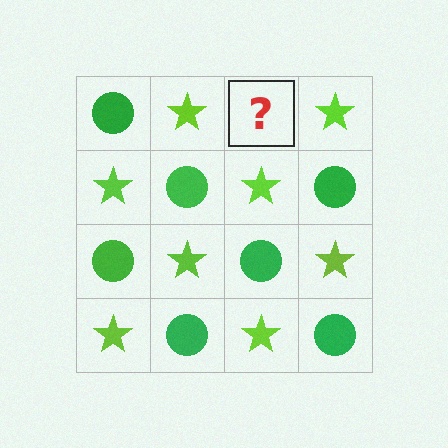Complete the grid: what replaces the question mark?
The question mark should be replaced with a green circle.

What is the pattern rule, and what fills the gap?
The rule is that it alternates green circle and lime star in a checkerboard pattern. The gap should be filled with a green circle.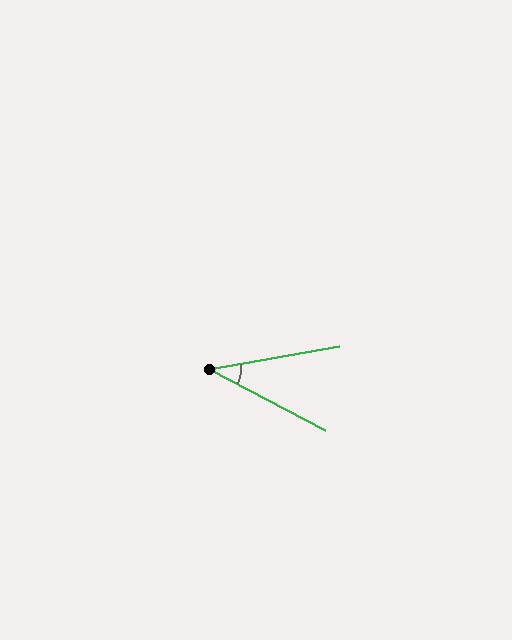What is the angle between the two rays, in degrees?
Approximately 37 degrees.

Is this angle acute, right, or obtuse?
It is acute.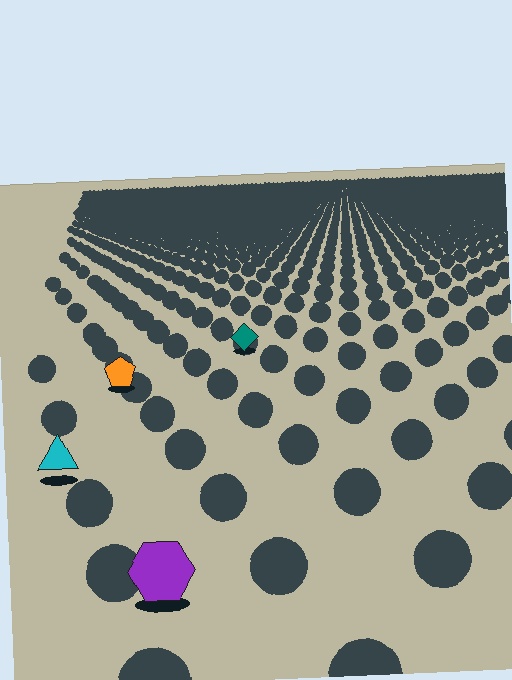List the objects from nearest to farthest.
From nearest to farthest: the purple hexagon, the cyan triangle, the orange pentagon, the teal diamond.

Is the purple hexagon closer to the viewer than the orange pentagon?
Yes. The purple hexagon is closer — you can tell from the texture gradient: the ground texture is coarser near it.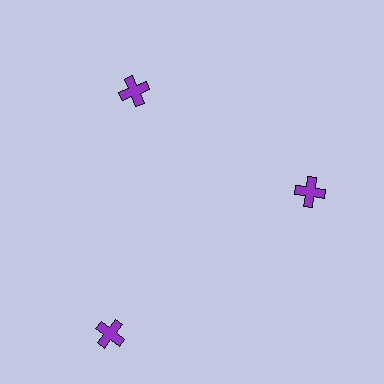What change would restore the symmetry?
The symmetry would be restored by moving it inward, back onto the ring so that all 3 crosses sit at equal angles and equal distance from the center.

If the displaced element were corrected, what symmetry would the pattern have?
It would have 3-fold rotational symmetry — the pattern would map onto itself every 120 degrees.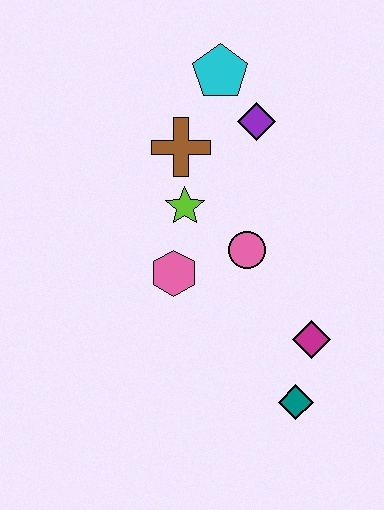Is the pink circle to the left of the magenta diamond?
Yes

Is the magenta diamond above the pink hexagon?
No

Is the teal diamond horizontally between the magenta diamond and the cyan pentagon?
Yes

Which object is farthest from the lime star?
The teal diamond is farthest from the lime star.